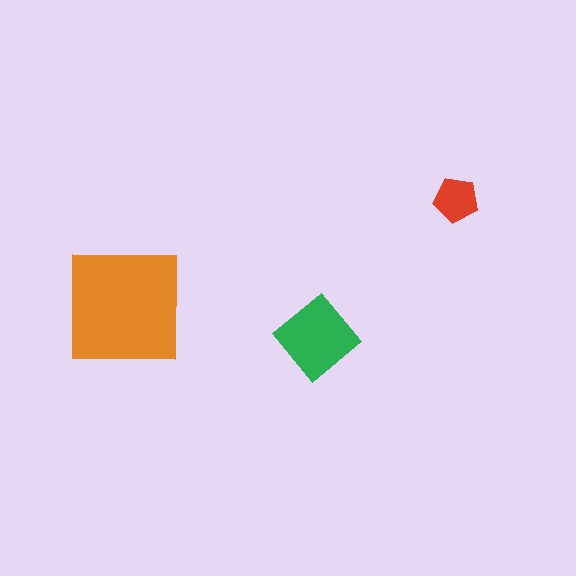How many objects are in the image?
There are 3 objects in the image.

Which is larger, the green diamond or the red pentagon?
The green diamond.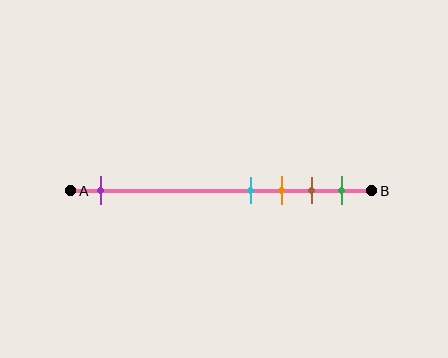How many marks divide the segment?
There are 5 marks dividing the segment.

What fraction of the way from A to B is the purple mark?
The purple mark is approximately 10% (0.1) of the way from A to B.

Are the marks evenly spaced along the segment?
No, the marks are not evenly spaced.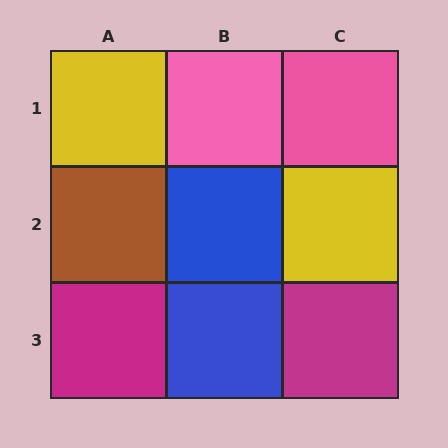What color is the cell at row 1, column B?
Pink.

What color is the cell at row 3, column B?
Blue.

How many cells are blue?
2 cells are blue.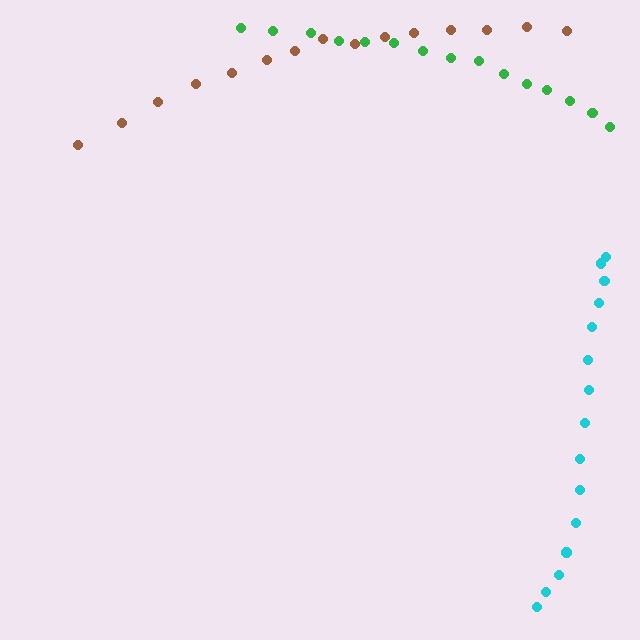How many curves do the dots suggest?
There are 3 distinct paths.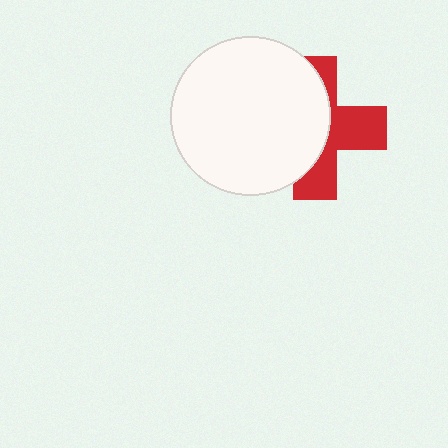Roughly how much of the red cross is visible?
About half of it is visible (roughly 47%).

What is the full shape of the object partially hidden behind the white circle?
The partially hidden object is a red cross.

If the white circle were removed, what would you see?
You would see the complete red cross.